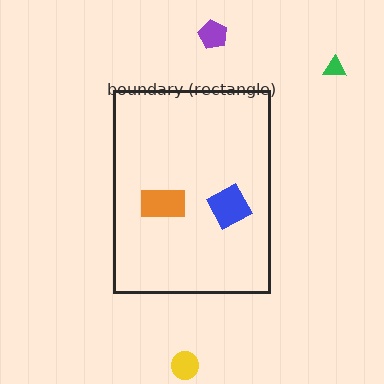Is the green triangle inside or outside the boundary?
Outside.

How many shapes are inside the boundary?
2 inside, 3 outside.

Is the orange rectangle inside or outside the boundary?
Inside.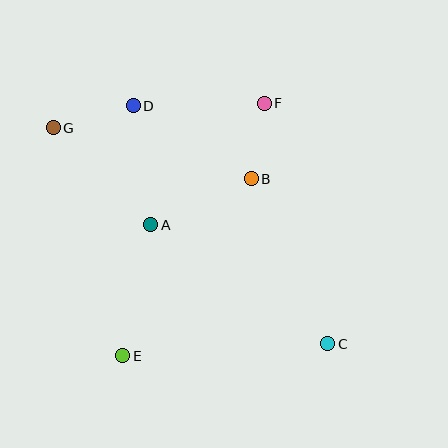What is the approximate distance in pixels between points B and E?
The distance between B and E is approximately 219 pixels.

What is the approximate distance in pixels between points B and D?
The distance between B and D is approximately 139 pixels.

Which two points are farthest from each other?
Points C and G are farthest from each other.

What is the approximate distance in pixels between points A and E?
The distance between A and E is approximately 134 pixels.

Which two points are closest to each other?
Points B and F are closest to each other.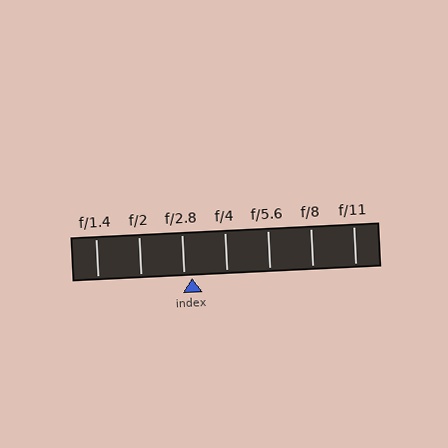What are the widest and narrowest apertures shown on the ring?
The widest aperture shown is f/1.4 and the narrowest is f/11.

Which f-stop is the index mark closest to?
The index mark is closest to f/2.8.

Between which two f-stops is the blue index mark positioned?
The index mark is between f/2.8 and f/4.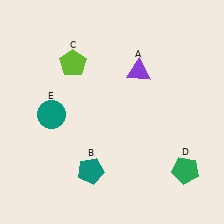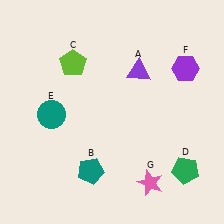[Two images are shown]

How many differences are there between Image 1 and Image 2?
There are 2 differences between the two images.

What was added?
A purple hexagon (F), a pink star (G) were added in Image 2.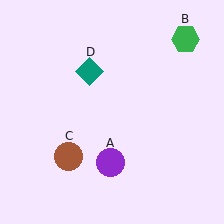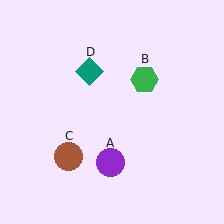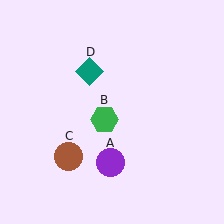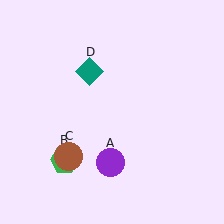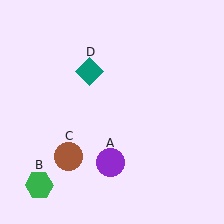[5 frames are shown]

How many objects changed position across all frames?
1 object changed position: green hexagon (object B).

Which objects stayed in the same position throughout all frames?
Purple circle (object A) and brown circle (object C) and teal diamond (object D) remained stationary.